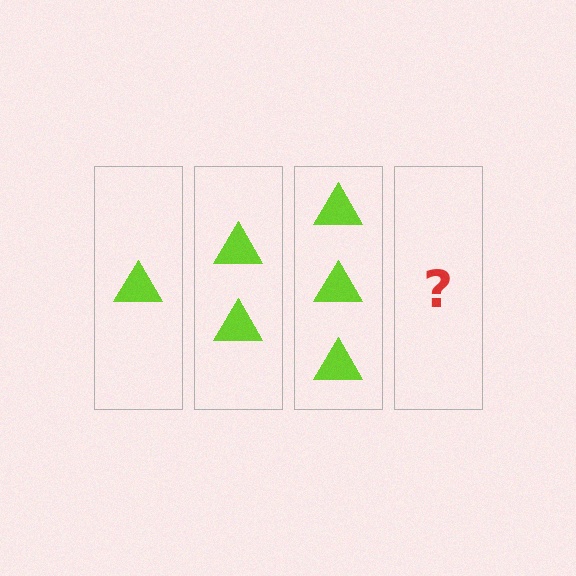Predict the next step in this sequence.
The next step is 4 triangles.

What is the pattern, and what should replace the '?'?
The pattern is that each step adds one more triangle. The '?' should be 4 triangles.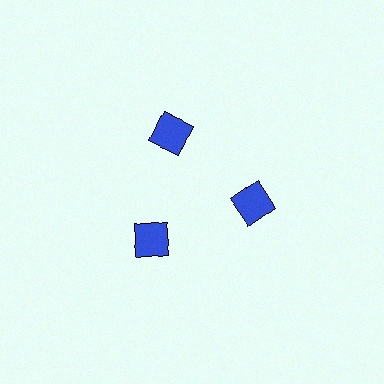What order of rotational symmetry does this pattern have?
This pattern has 3-fold rotational symmetry.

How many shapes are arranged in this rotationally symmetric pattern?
There are 3 shapes, arranged in 3 groups of 1.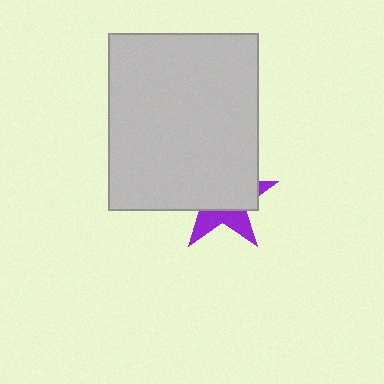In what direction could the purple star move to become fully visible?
The purple star could move down. That would shift it out from behind the light gray rectangle entirely.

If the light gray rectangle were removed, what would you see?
You would see the complete purple star.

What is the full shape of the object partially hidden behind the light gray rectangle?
The partially hidden object is a purple star.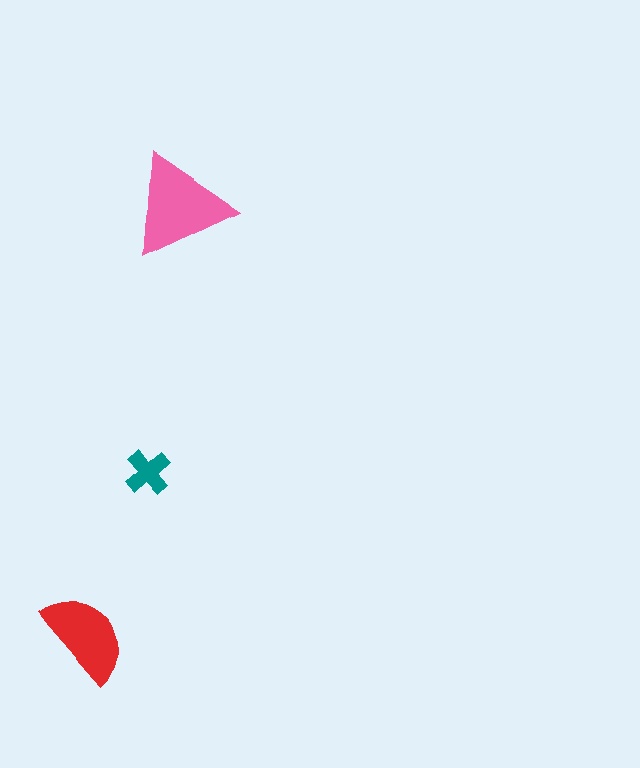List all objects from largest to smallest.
The pink triangle, the red semicircle, the teal cross.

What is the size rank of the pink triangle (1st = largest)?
1st.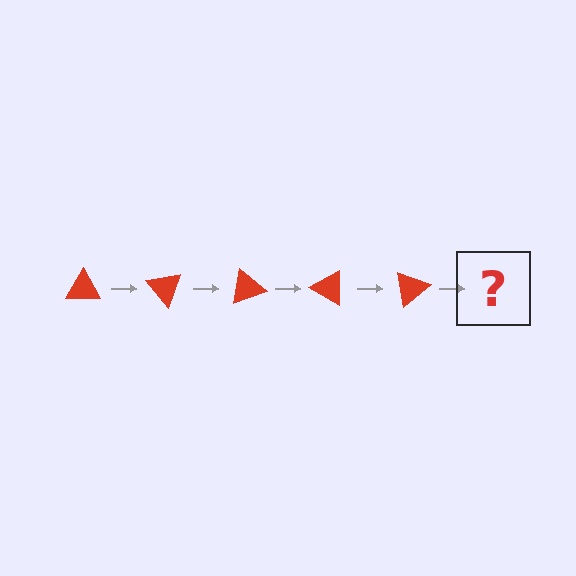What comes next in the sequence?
The next element should be a red triangle rotated 250 degrees.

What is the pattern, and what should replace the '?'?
The pattern is that the triangle rotates 50 degrees each step. The '?' should be a red triangle rotated 250 degrees.